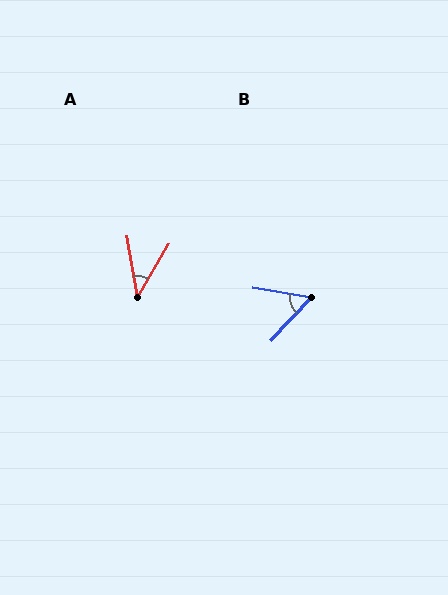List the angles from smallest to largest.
A (40°), B (56°).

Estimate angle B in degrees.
Approximately 56 degrees.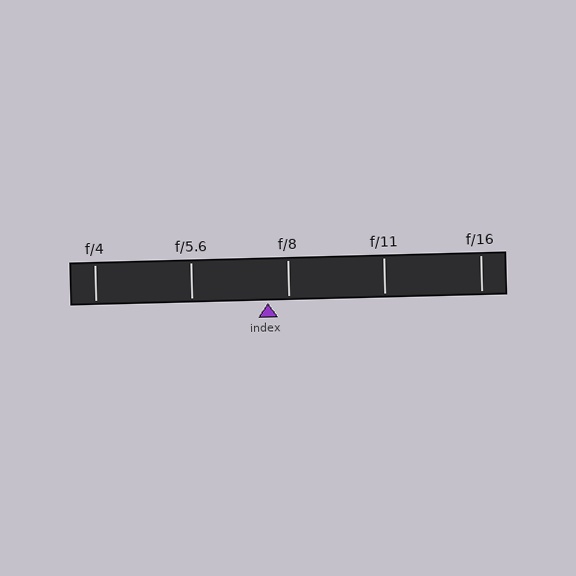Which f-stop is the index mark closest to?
The index mark is closest to f/8.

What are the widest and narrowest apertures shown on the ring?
The widest aperture shown is f/4 and the narrowest is f/16.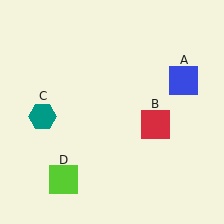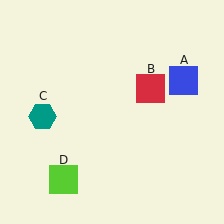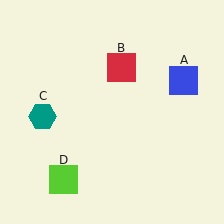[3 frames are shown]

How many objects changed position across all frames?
1 object changed position: red square (object B).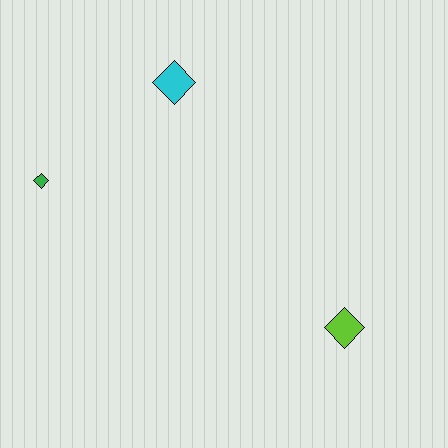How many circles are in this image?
There are no circles.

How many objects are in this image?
There are 3 objects.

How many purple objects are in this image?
There are no purple objects.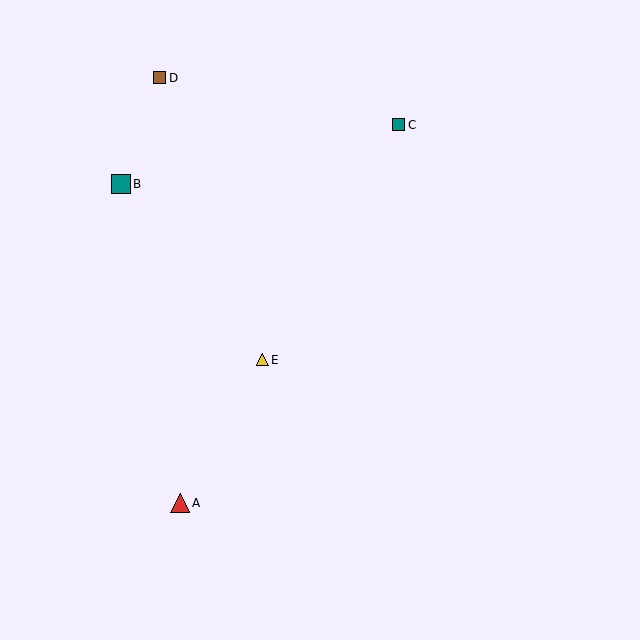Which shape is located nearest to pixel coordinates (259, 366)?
The yellow triangle (labeled E) at (262, 360) is nearest to that location.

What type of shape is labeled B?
Shape B is a teal square.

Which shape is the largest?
The teal square (labeled B) is the largest.